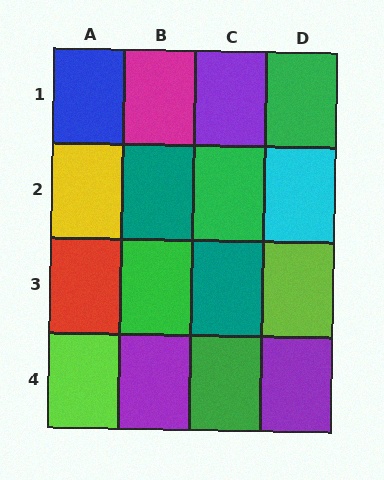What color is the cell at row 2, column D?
Cyan.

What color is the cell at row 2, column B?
Teal.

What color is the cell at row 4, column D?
Purple.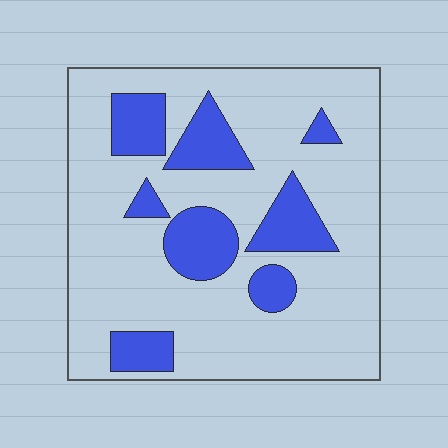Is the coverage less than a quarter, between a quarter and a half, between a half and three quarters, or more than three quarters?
Less than a quarter.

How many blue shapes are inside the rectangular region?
8.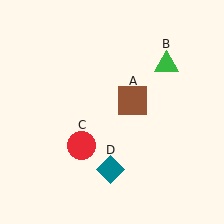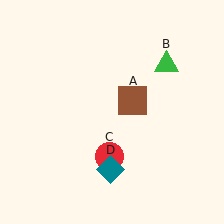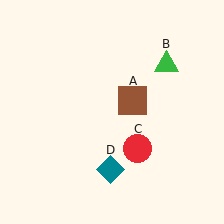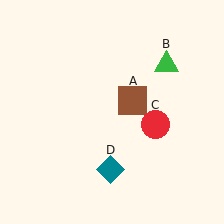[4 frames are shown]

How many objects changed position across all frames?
1 object changed position: red circle (object C).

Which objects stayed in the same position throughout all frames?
Brown square (object A) and green triangle (object B) and teal diamond (object D) remained stationary.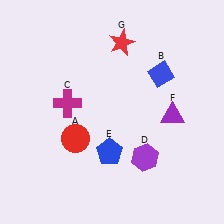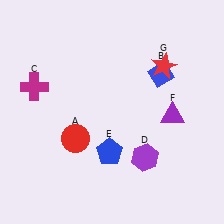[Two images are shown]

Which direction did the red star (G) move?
The red star (G) moved right.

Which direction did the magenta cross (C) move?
The magenta cross (C) moved left.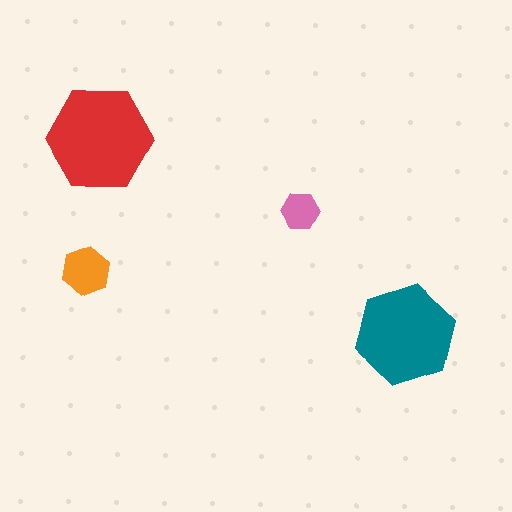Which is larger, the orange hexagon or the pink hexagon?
The orange one.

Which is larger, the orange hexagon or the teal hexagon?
The teal one.